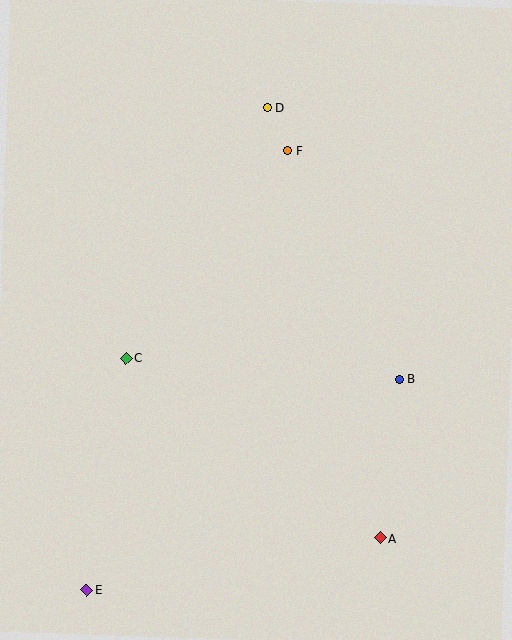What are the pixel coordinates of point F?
Point F is at (287, 151).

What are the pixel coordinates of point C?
Point C is at (126, 358).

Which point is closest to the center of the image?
Point C at (126, 358) is closest to the center.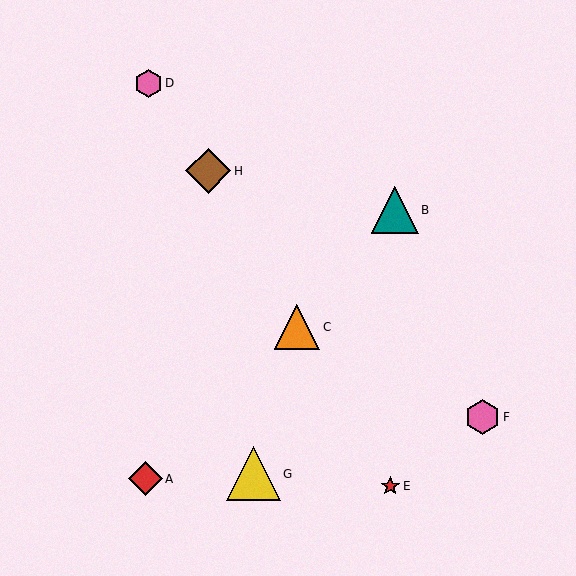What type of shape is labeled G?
Shape G is a yellow triangle.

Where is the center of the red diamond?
The center of the red diamond is at (146, 479).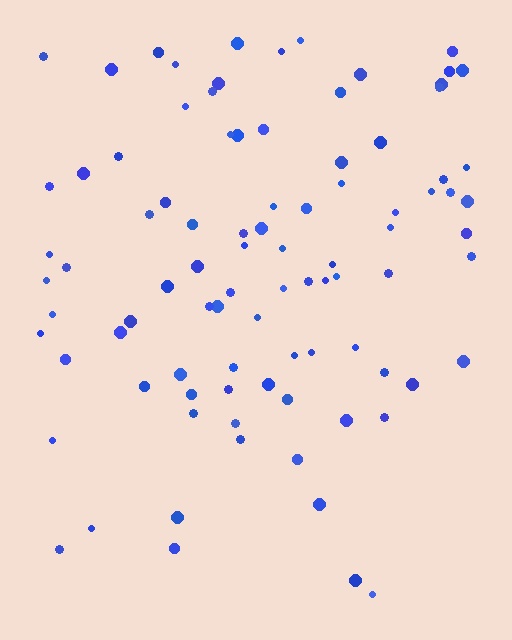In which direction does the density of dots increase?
From bottom to top, with the top side densest.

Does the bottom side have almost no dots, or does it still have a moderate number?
Still a moderate number, just noticeably fewer than the top.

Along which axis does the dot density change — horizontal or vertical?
Vertical.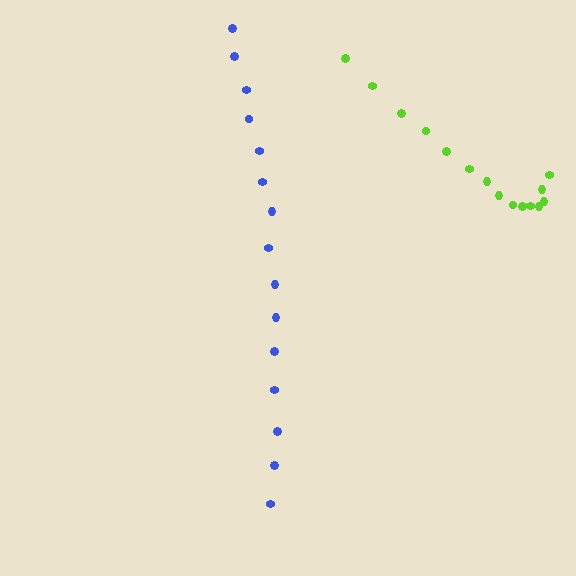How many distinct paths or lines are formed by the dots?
There are 2 distinct paths.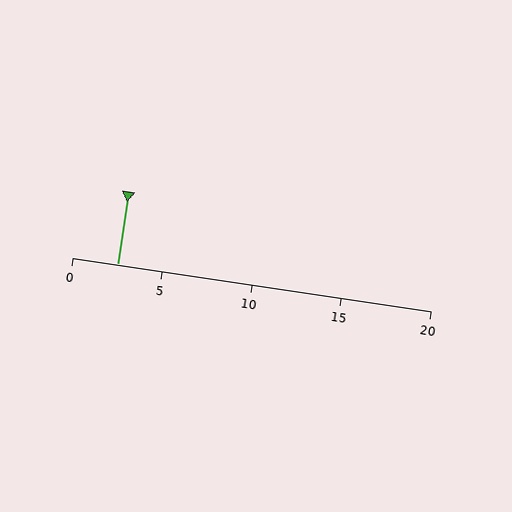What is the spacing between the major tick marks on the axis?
The major ticks are spaced 5 apart.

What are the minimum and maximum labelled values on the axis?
The axis runs from 0 to 20.